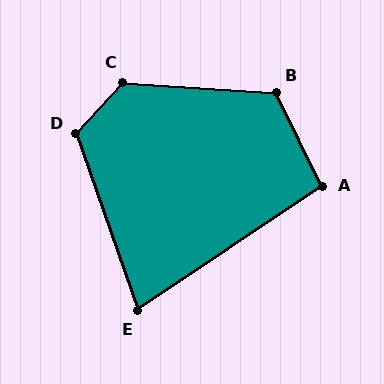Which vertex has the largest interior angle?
C, at approximately 128 degrees.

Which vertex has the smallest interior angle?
E, at approximately 76 degrees.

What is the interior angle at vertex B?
Approximately 120 degrees (obtuse).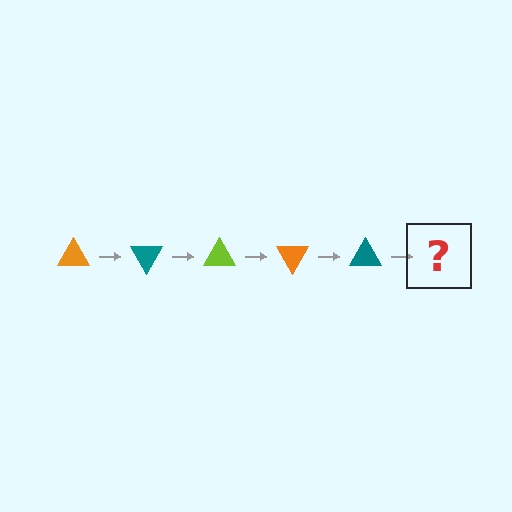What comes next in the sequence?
The next element should be a lime triangle, rotated 300 degrees from the start.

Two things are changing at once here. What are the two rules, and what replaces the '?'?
The two rules are that it rotates 60 degrees each step and the color cycles through orange, teal, and lime. The '?' should be a lime triangle, rotated 300 degrees from the start.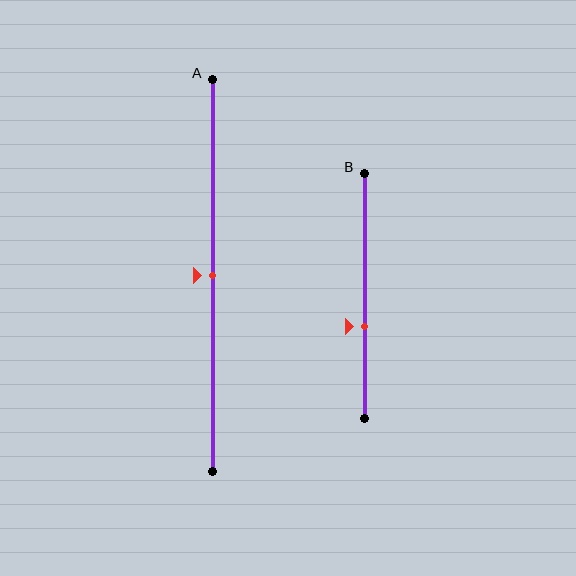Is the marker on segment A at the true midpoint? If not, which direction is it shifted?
Yes, the marker on segment A is at the true midpoint.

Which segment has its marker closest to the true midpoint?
Segment A has its marker closest to the true midpoint.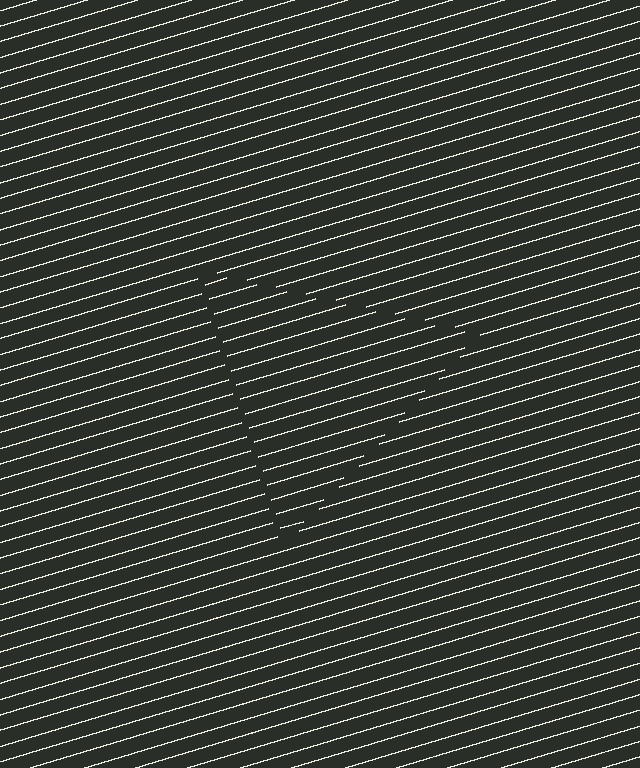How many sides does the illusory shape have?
3 sides — the line-ends trace a triangle.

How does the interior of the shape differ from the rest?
The interior of the shape contains the same grating, shifted by half a period — the contour is defined by the phase discontinuity where line-ends from the inner and outer gratings abut.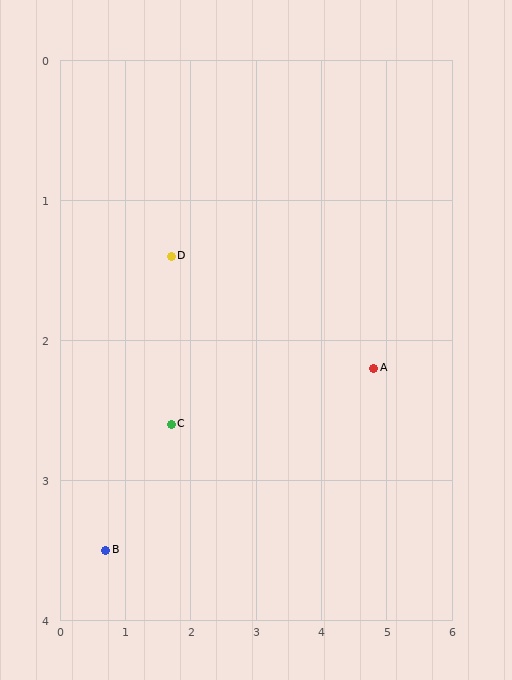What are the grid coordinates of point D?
Point D is at approximately (1.7, 1.4).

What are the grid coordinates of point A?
Point A is at approximately (4.8, 2.2).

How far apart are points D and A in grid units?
Points D and A are about 3.2 grid units apart.